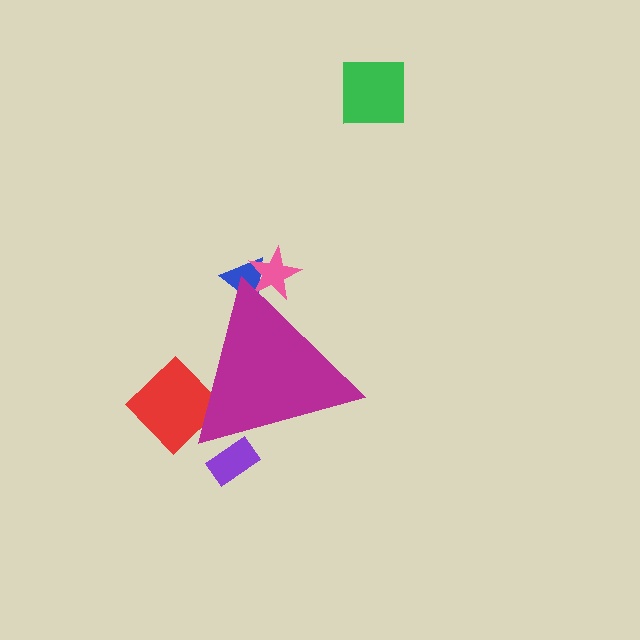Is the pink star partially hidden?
Yes, the pink star is partially hidden behind the magenta triangle.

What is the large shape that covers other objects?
A magenta triangle.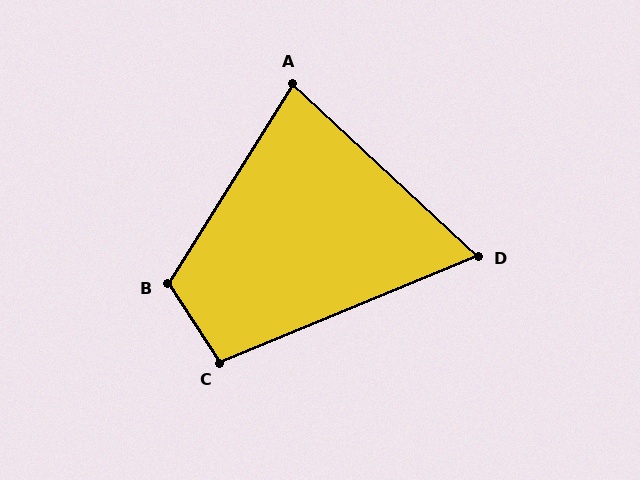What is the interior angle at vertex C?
Approximately 101 degrees (obtuse).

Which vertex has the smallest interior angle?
D, at approximately 65 degrees.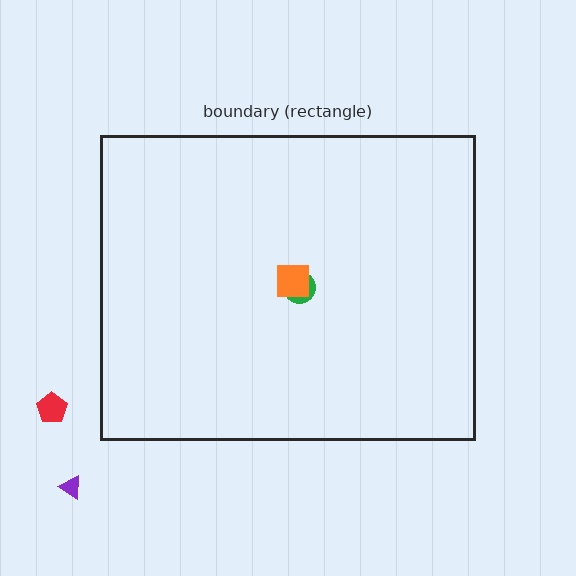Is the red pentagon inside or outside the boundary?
Outside.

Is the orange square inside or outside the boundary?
Inside.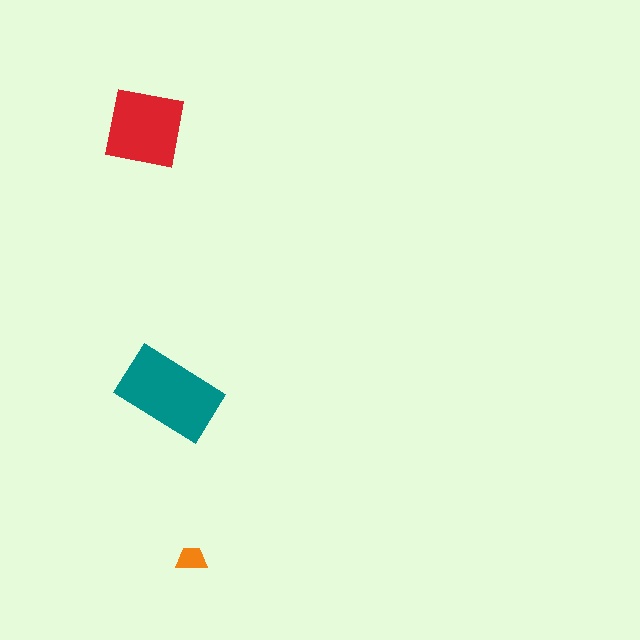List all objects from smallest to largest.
The orange trapezoid, the red square, the teal rectangle.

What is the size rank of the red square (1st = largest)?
2nd.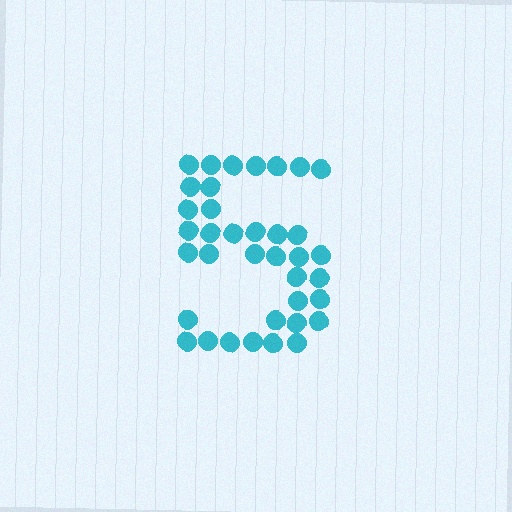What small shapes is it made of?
It is made of small circles.